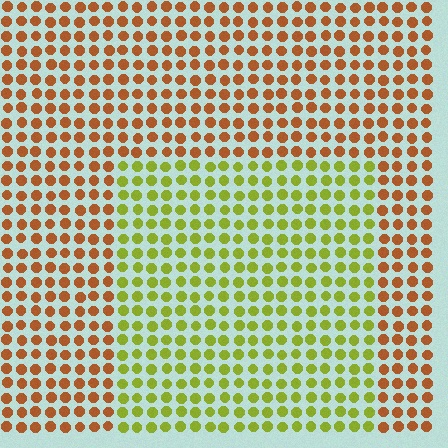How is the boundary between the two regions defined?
The boundary is defined purely by a slight shift in hue (about 55 degrees). Spacing, size, and orientation are identical on both sides.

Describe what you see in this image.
The image is filled with small brown elements in a uniform arrangement. A rectangle-shaped region is visible where the elements are tinted to a slightly different hue, forming a subtle color boundary.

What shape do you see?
I see a rectangle.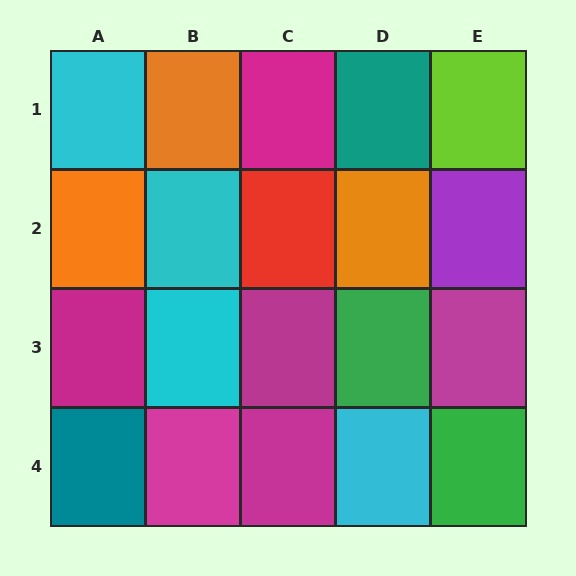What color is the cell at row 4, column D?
Cyan.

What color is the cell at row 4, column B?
Magenta.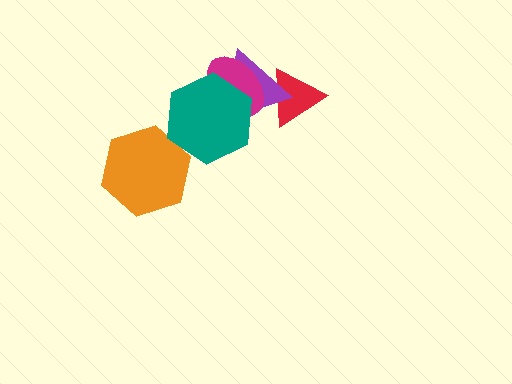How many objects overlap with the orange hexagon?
1 object overlaps with the orange hexagon.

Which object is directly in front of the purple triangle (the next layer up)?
The magenta ellipse is directly in front of the purple triangle.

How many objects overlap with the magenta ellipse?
3 objects overlap with the magenta ellipse.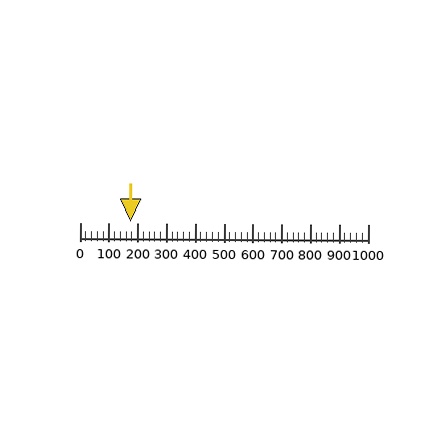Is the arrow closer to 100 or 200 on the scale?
The arrow is closer to 200.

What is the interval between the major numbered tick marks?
The major tick marks are spaced 100 units apart.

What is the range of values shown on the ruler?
The ruler shows values from 0 to 1000.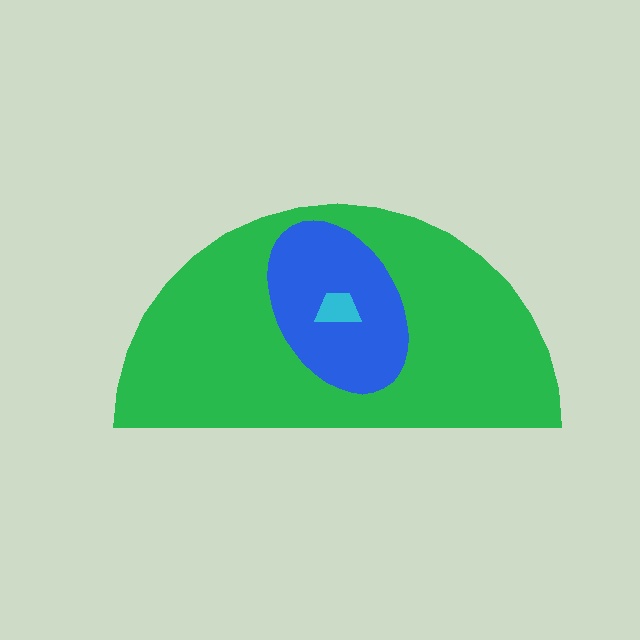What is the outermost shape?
The green semicircle.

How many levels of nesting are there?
3.